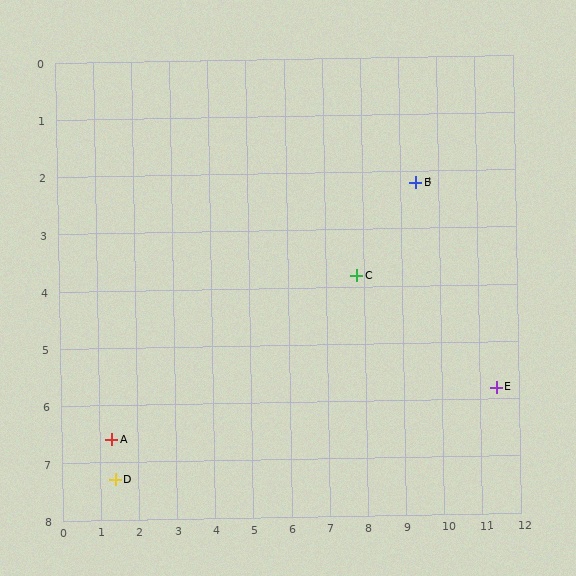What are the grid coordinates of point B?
Point B is at approximately (9.4, 2.2).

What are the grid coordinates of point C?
Point C is at approximately (7.8, 3.8).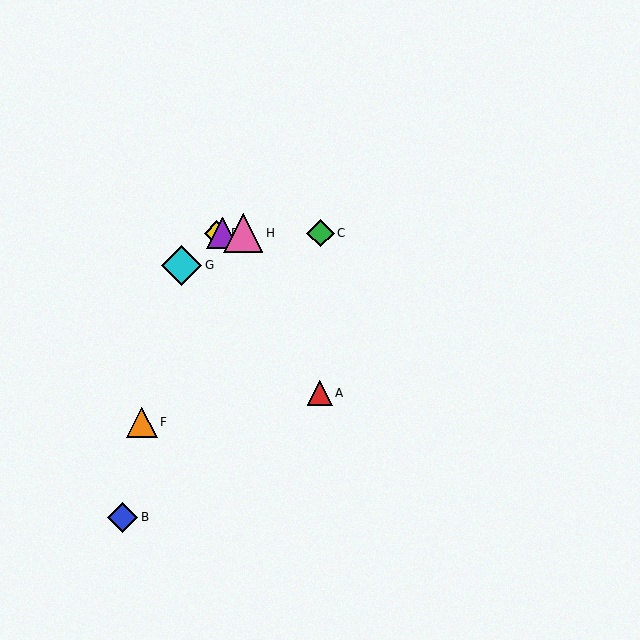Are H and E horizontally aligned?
Yes, both are at y≈233.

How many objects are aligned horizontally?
4 objects (C, D, E, H) are aligned horizontally.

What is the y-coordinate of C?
Object C is at y≈233.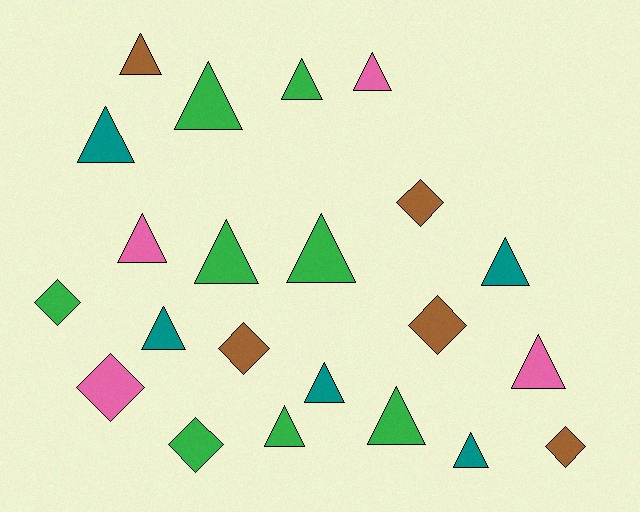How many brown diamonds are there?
There are 4 brown diamonds.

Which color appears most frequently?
Green, with 8 objects.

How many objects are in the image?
There are 22 objects.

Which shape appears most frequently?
Triangle, with 15 objects.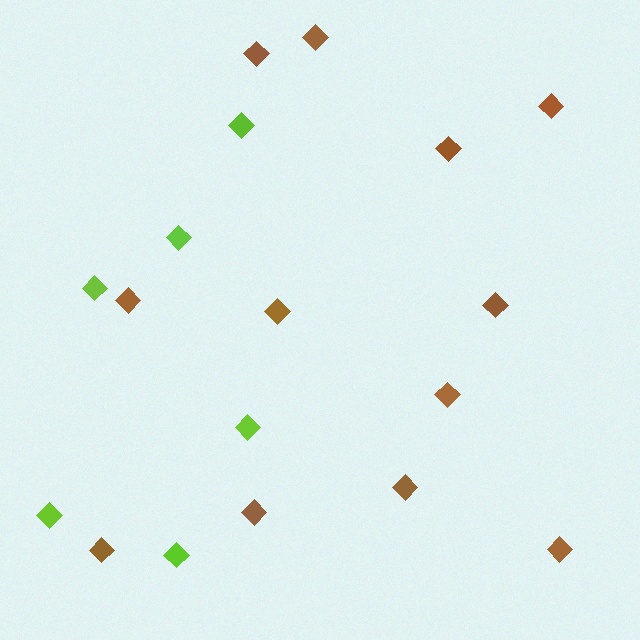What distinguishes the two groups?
There are 2 groups: one group of brown diamonds (12) and one group of lime diamonds (6).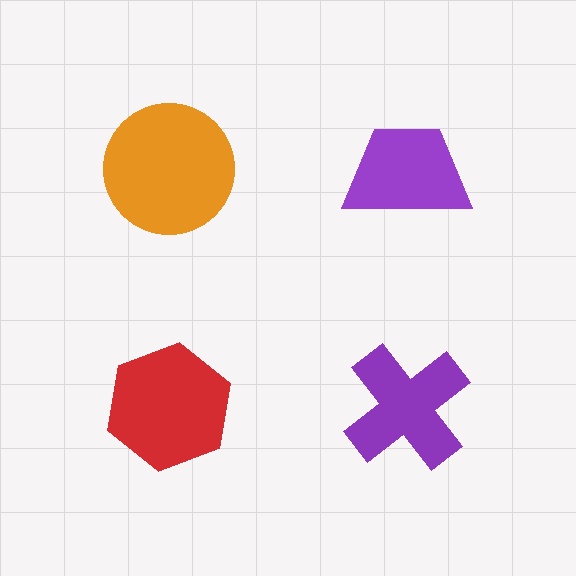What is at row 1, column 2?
A purple trapezoid.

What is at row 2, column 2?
A purple cross.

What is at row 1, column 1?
An orange circle.